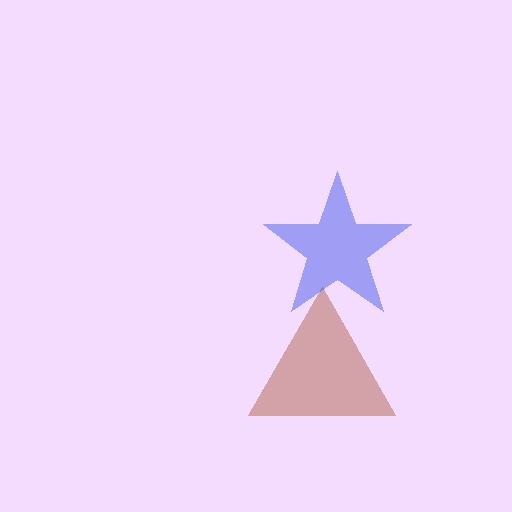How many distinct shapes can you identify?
There are 2 distinct shapes: a brown triangle, a blue star.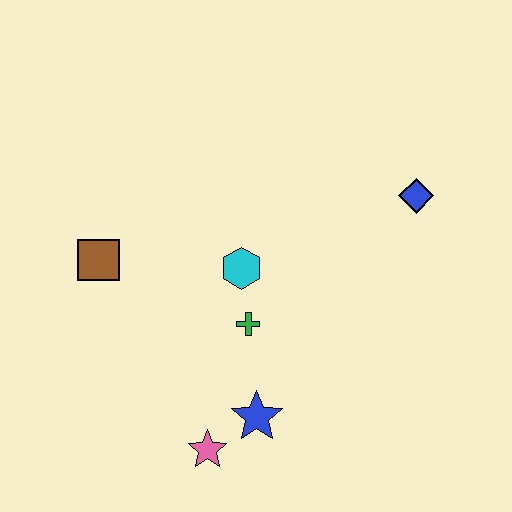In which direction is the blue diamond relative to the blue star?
The blue diamond is above the blue star.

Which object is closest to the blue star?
The pink star is closest to the blue star.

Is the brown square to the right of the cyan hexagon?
No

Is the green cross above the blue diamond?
No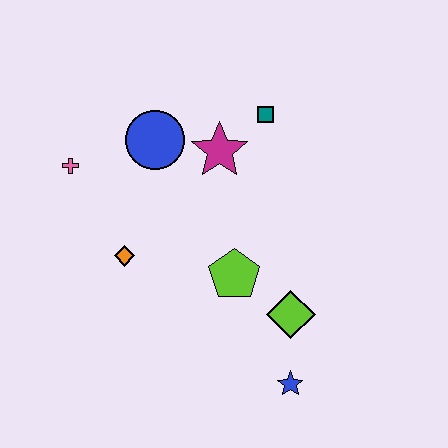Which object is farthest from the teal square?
The blue star is farthest from the teal square.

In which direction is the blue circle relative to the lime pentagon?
The blue circle is above the lime pentagon.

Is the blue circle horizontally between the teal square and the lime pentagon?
No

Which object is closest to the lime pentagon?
The lime diamond is closest to the lime pentagon.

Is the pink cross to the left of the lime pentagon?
Yes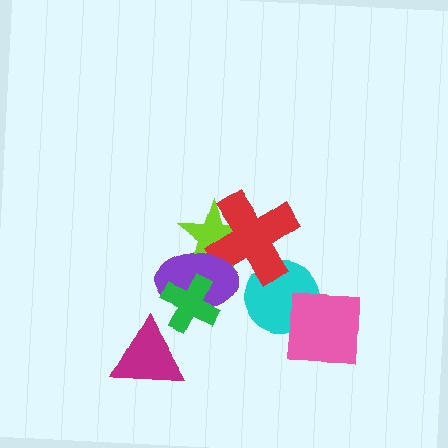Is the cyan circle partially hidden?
Yes, it is partially covered by another shape.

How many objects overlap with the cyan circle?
2 objects overlap with the cyan circle.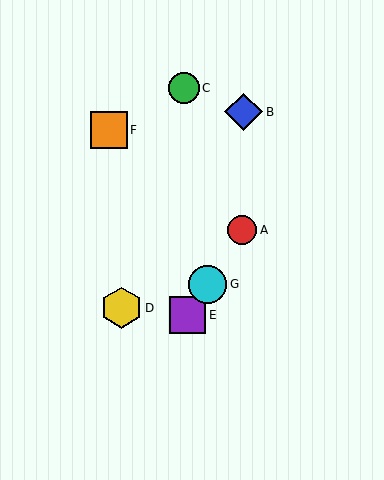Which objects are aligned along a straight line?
Objects A, E, G are aligned along a straight line.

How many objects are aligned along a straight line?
3 objects (A, E, G) are aligned along a straight line.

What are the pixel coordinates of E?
Object E is at (188, 315).